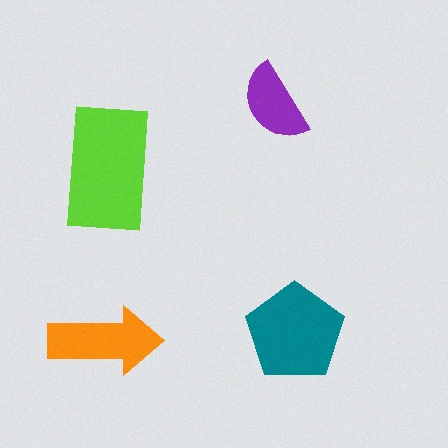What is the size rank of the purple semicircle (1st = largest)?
4th.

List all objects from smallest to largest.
The purple semicircle, the orange arrow, the teal pentagon, the lime rectangle.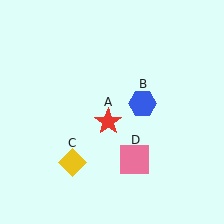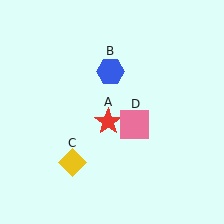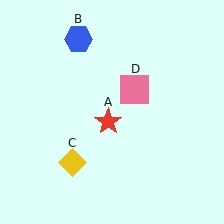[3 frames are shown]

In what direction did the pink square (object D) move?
The pink square (object D) moved up.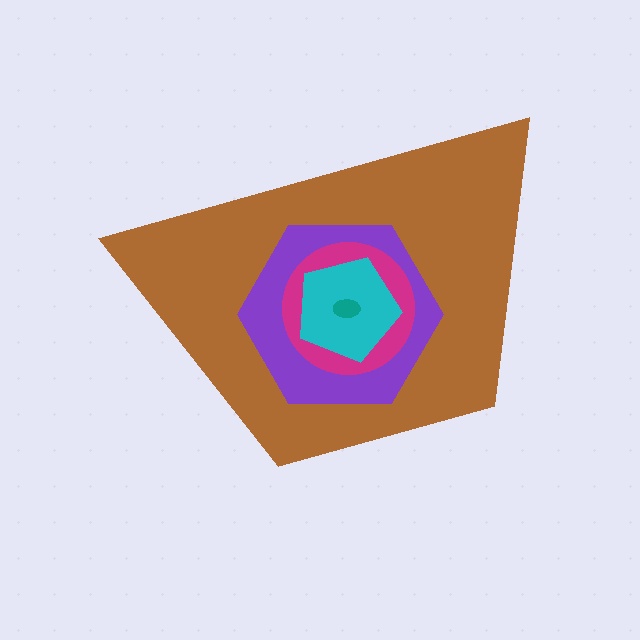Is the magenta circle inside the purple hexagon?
Yes.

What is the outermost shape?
The brown trapezoid.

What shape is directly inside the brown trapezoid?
The purple hexagon.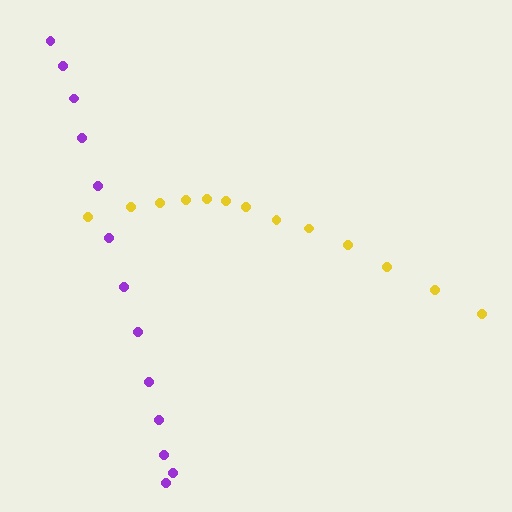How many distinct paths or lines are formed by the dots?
There are 2 distinct paths.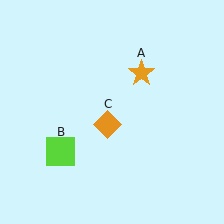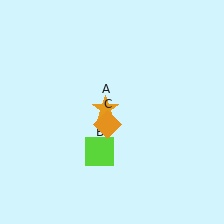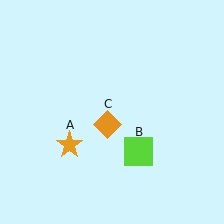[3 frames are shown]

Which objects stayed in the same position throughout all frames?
Orange diamond (object C) remained stationary.